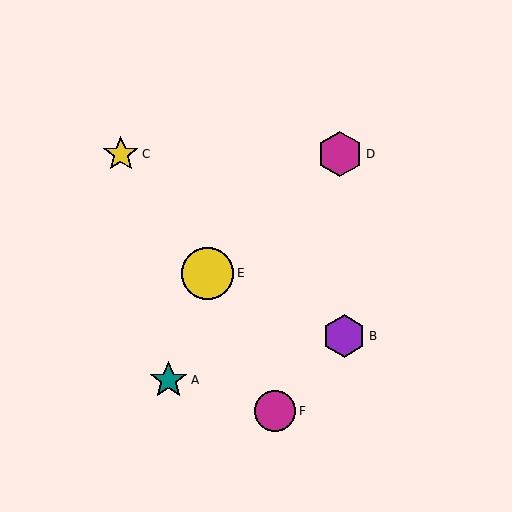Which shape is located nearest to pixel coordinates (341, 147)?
The magenta hexagon (labeled D) at (340, 154) is nearest to that location.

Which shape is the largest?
The yellow circle (labeled E) is the largest.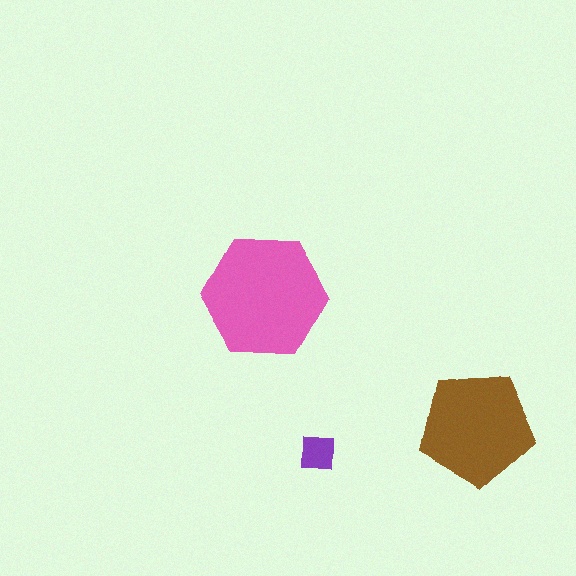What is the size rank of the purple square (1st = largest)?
3rd.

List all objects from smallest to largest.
The purple square, the brown pentagon, the pink hexagon.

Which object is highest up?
The pink hexagon is topmost.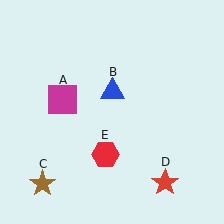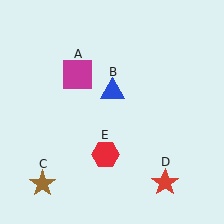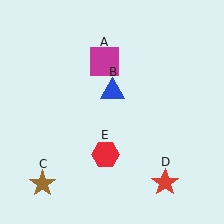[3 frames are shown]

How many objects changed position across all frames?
1 object changed position: magenta square (object A).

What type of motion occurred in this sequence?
The magenta square (object A) rotated clockwise around the center of the scene.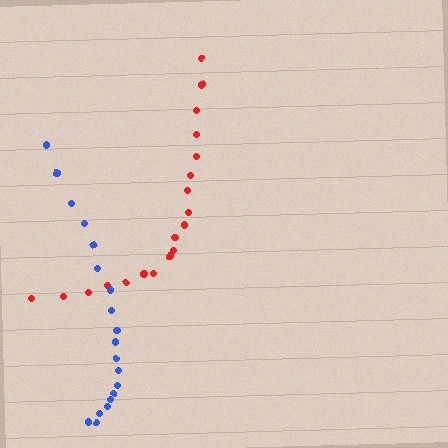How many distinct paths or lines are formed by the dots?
There are 2 distinct paths.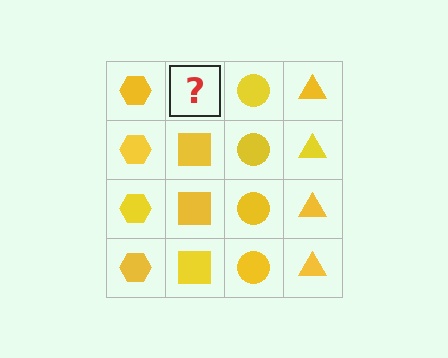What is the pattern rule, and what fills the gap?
The rule is that each column has a consistent shape. The gap should be filled with a yellow square.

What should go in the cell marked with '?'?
The missing cell should contain a yellow square.